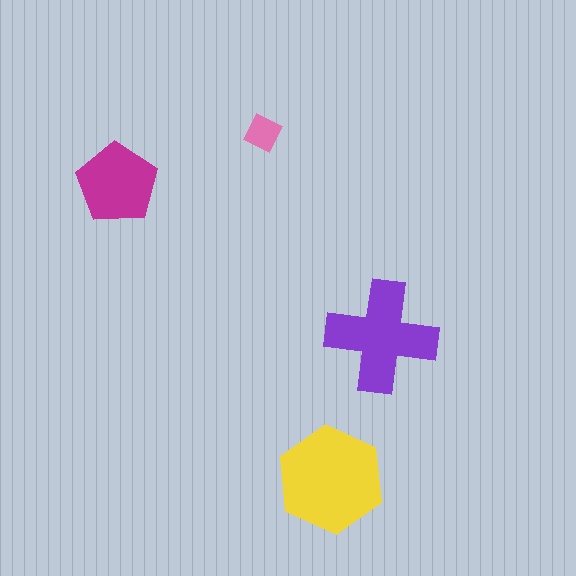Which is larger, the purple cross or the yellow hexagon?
The yellow hexagon.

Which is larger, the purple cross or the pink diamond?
The purple cross.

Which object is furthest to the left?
The magenta pentagon is leftmost.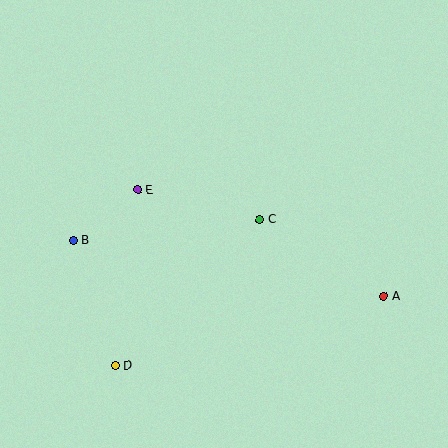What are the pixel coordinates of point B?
Point B is at (73, 240).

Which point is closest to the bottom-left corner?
Point D is closest to the bottom-left corner.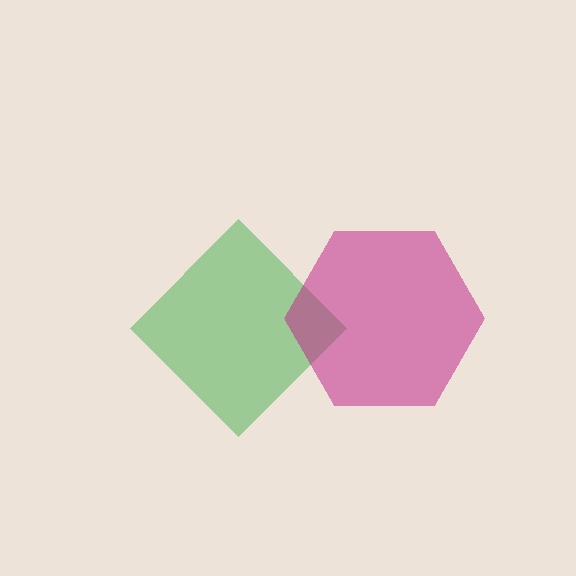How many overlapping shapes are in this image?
There are 2 overlapping shapes in the image.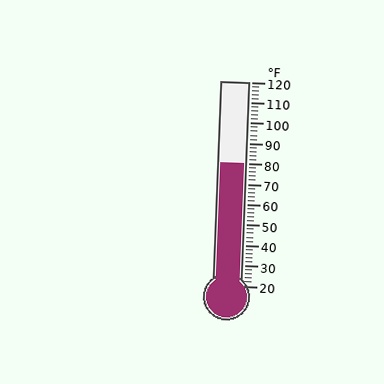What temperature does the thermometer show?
The thermometer shows approximately 80°F.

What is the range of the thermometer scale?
The thermometer scale ranges from 20°F to 120°F.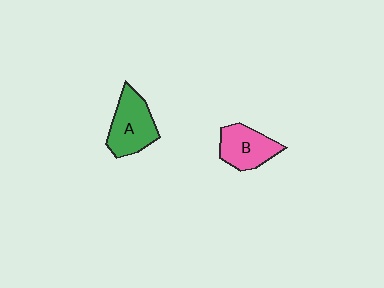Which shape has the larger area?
Shape A (green).